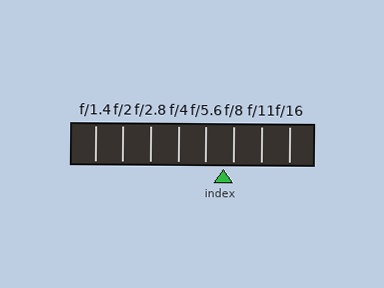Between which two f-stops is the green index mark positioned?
The index mark is between f/5.6 and f/8.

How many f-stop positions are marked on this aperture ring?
There are 8 f-stop positions marked.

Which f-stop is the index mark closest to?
The index mark is closest to f/8.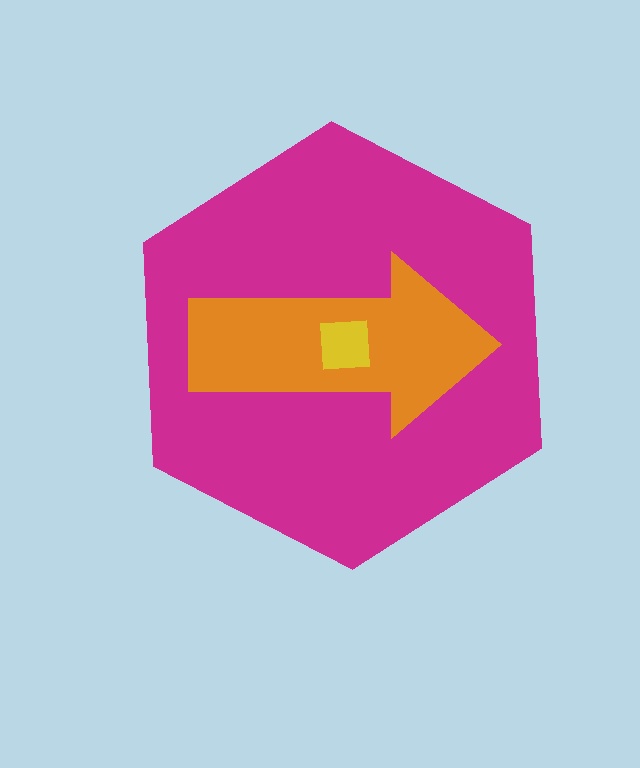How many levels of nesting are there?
3.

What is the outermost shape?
The magenta hexagon.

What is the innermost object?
The yellow square.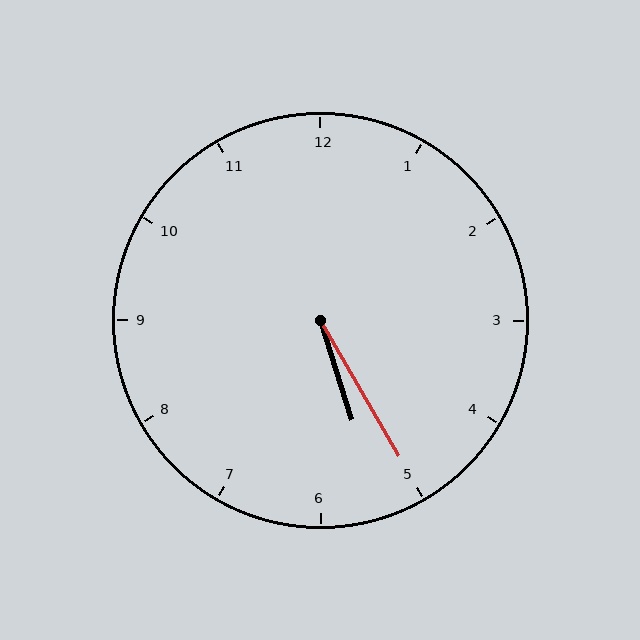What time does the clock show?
5:25.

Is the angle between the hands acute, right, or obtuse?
It is acute.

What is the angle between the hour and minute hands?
Approximately 12 degrees.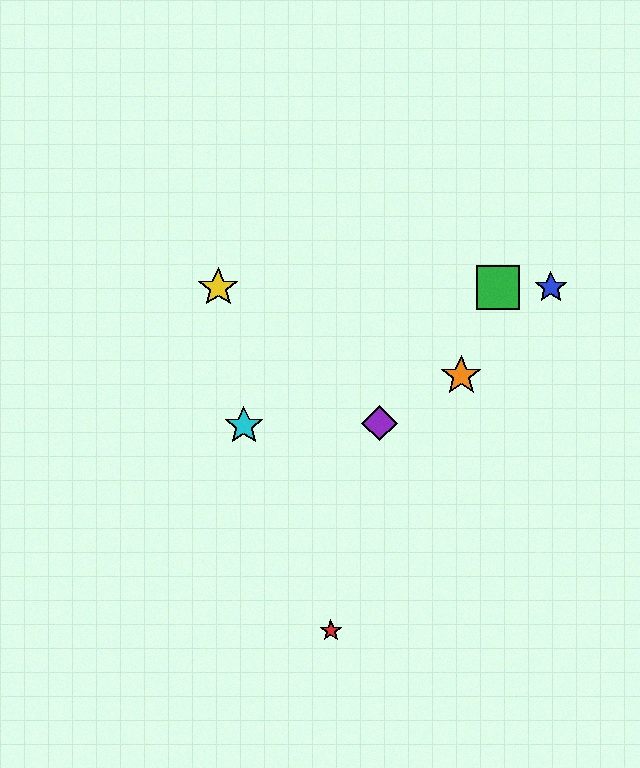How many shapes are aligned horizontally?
3 shapes (the blue star, the green square, the yellow star) are aligned horizontally.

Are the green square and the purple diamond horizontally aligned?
No, the green square is at y≈288 and the purple diamond is at y≈423.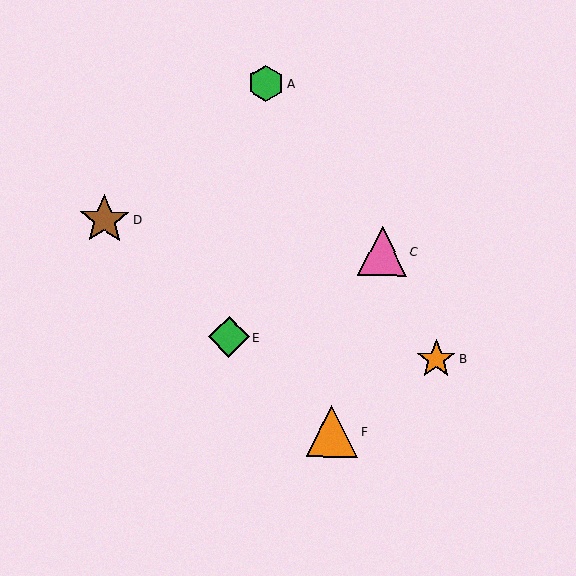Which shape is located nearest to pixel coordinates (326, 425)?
The orange triangle (labeled F) at (332, 431) is nearest to that location.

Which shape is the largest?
The orange triangle (labeled F) is the largest.